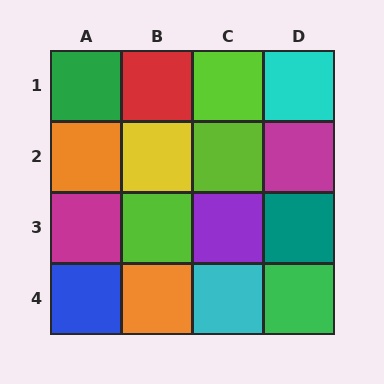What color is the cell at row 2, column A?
Orange.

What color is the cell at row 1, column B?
Red.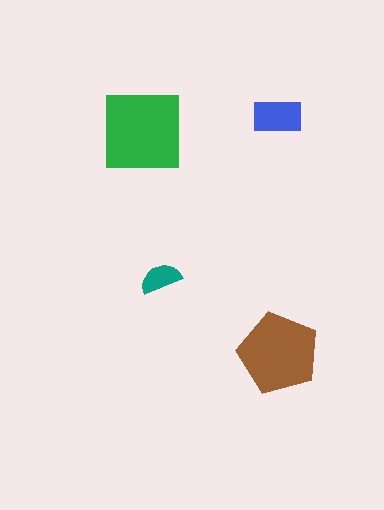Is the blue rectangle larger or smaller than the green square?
Smaller.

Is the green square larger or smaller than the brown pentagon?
Larger.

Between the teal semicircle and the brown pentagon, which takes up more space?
The brown pentagon.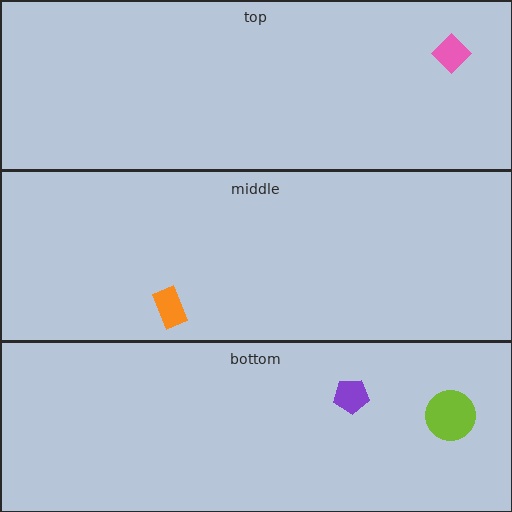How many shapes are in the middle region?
1.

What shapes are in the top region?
The pink diamond.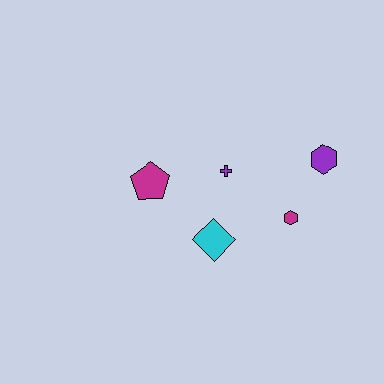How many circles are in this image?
There are no circles.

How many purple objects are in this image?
There are 2 purple objects.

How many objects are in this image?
There are 5 objects.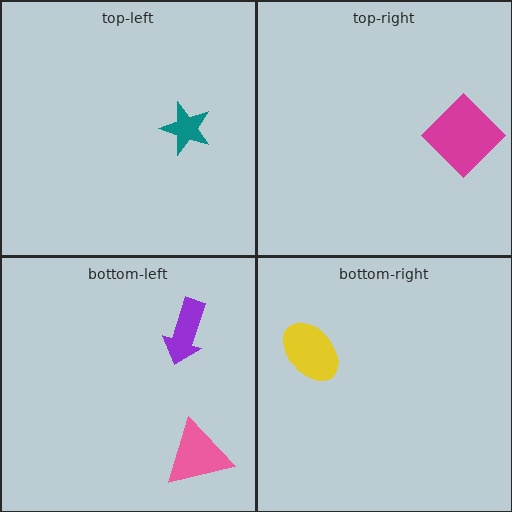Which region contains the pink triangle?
The bottom-left region.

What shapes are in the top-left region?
The teal star.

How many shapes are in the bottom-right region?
1.